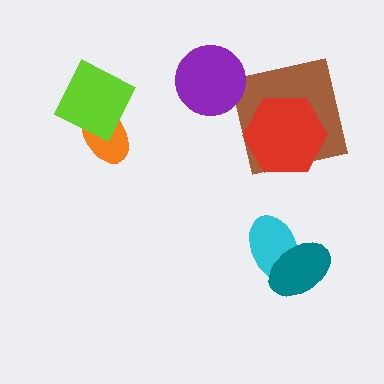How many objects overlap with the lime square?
1 object overlaps with the lime square.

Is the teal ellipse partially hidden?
No, no other shape covers it.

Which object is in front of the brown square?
The red hexagon is in front of the brown square.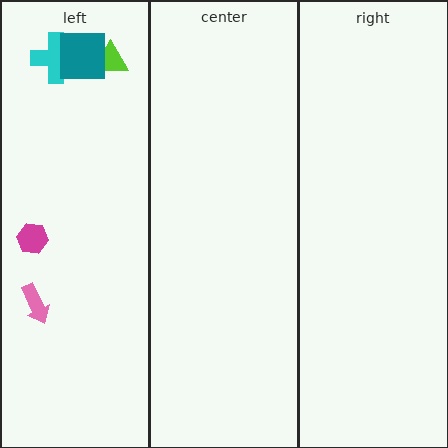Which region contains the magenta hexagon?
The left region.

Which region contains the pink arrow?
The left region.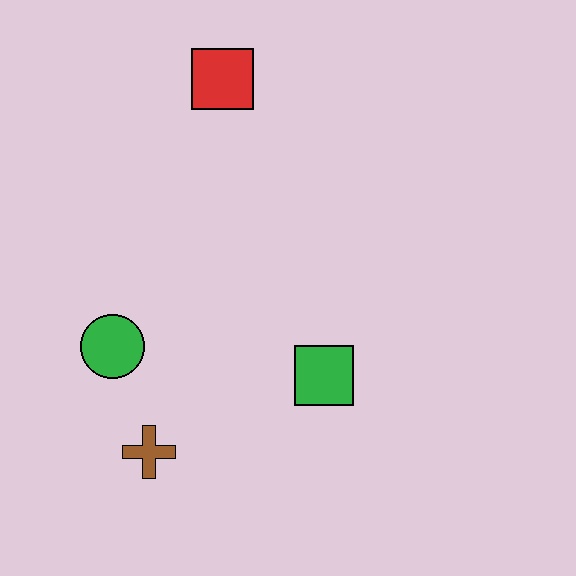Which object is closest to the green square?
The brown cross is closest to the green square.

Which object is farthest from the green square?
The red square is farthest from the green square.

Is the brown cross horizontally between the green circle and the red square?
Yes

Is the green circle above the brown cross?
Yes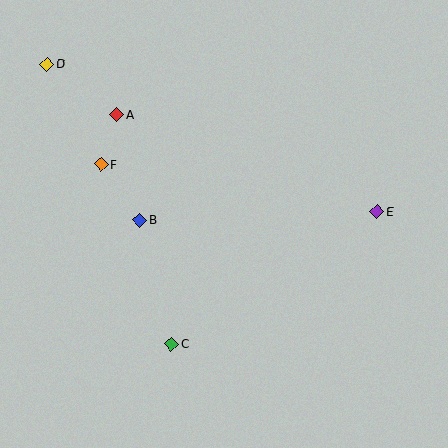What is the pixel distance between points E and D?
The distance between E and D is 361 pixels.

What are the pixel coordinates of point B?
Point B is at (140, 220).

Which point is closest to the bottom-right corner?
Point E is closest to the bottom-right corner.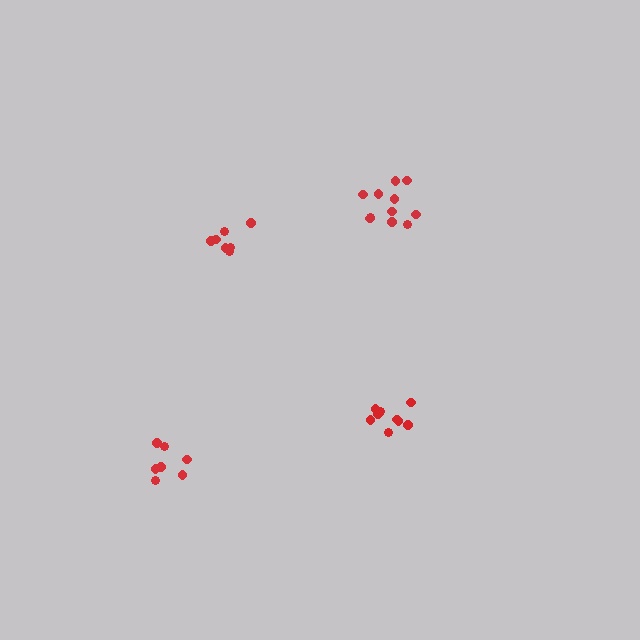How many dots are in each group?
Group 1: 11 dots, Group 2: 7 dots, Group 3: 9 dots, Group 4: 7 dots (34 total).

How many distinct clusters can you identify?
There are 4 distinct clusters.